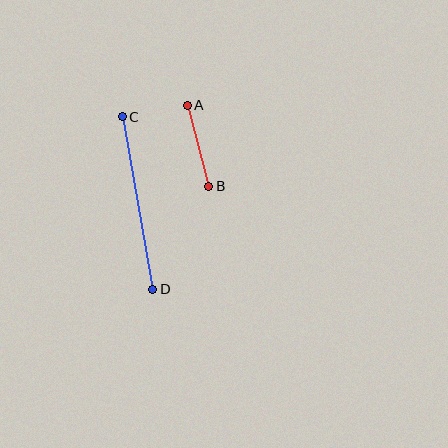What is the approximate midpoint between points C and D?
The midpoint is at approximately (138, 203) pixels.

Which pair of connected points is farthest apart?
Points C and D are farthest apart.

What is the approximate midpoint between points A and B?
The midpoint is at approximately (198, 146) pixels.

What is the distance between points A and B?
The distance is approximately 84 pixels.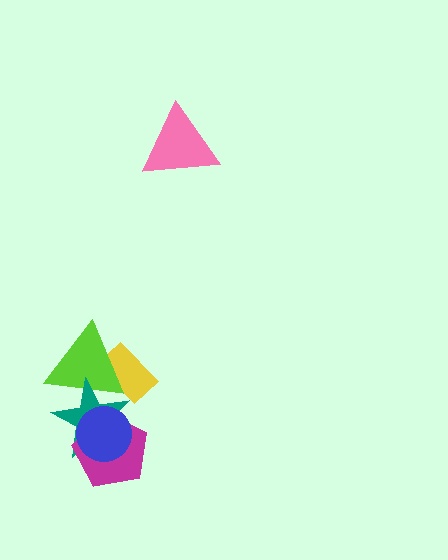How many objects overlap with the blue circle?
2 objects overlap with the blue circle.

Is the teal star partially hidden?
Yes, it is partially covered by another shape.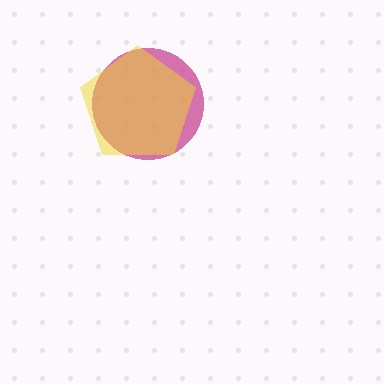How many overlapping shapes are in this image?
There are 2 overlapping shapes in the image.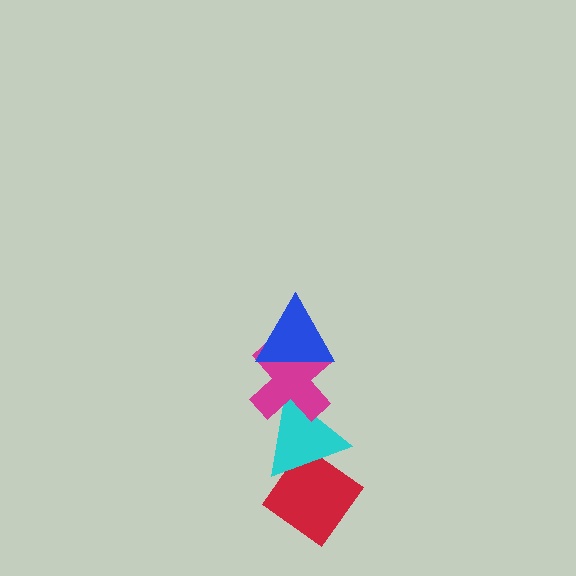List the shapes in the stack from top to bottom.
From top to bottom: the blue triangle, the magenta cross, the cyan triangle, the red diamond.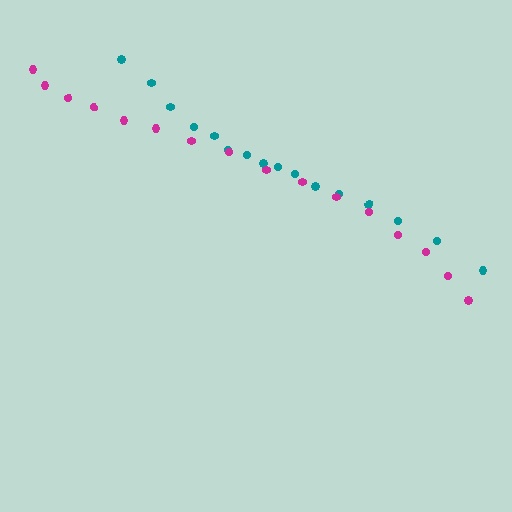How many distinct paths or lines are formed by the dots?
There are 2 distinct paths.